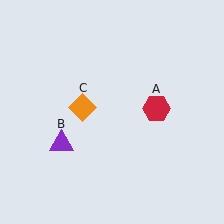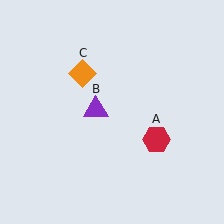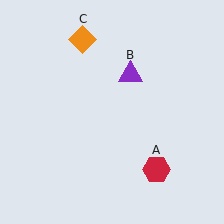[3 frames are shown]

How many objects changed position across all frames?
3 objects changed position: red hexagon (object A), purple triangle (object B), orange diamond (object C).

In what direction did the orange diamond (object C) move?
The orange diamond (object C) moved up.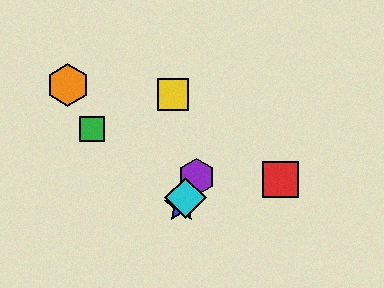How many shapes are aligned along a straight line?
3 shapes (the blue star, the purple hexagon, the cyan diamond) are aligned along a straight line.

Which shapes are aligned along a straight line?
The blue star, the purple hexagon, the cyan diamond are aligned along a straight line.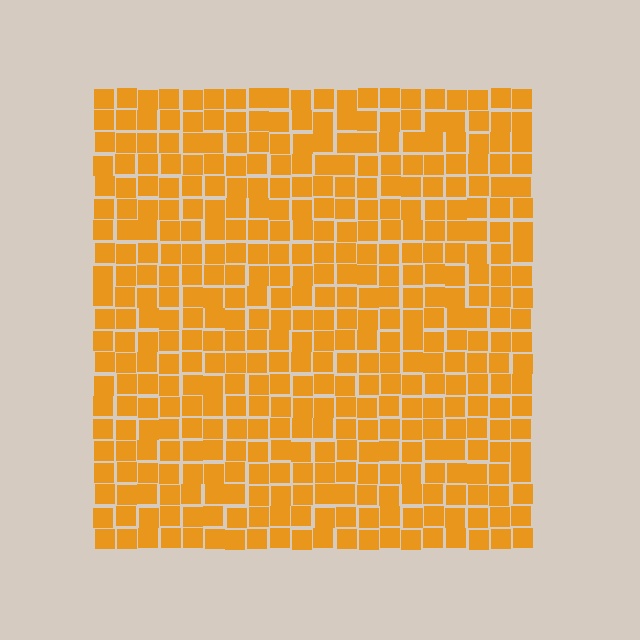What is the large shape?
The large shape is a square.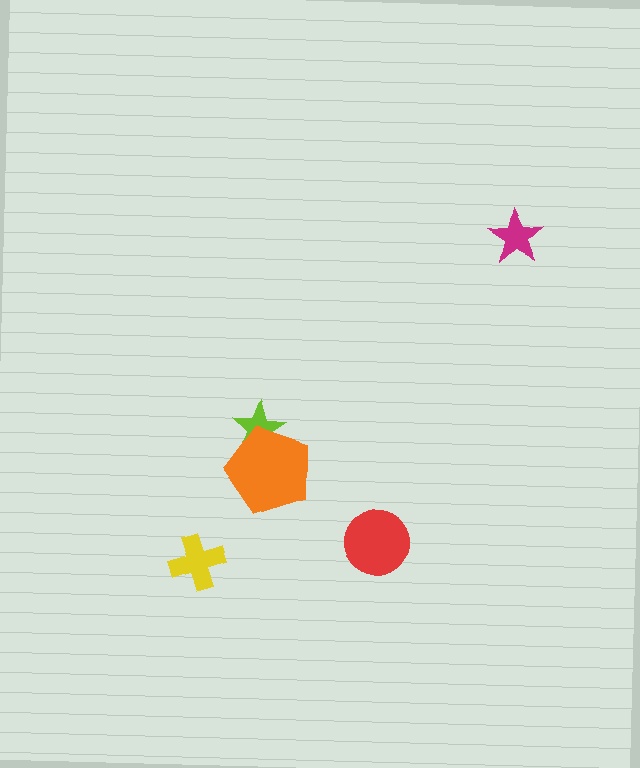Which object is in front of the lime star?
The orange pentagon is in front of the lime star.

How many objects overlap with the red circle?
0 objects overlap with the red circle.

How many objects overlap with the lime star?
1 object overlaps with the lime star.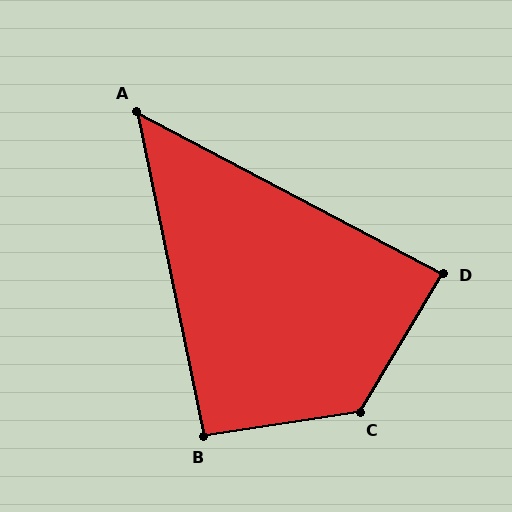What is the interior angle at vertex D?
Approximately 87 degrees (approximately right).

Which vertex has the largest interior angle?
C, at approximately 130 degrees.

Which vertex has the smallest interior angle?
A, at approximately 50 degrees.